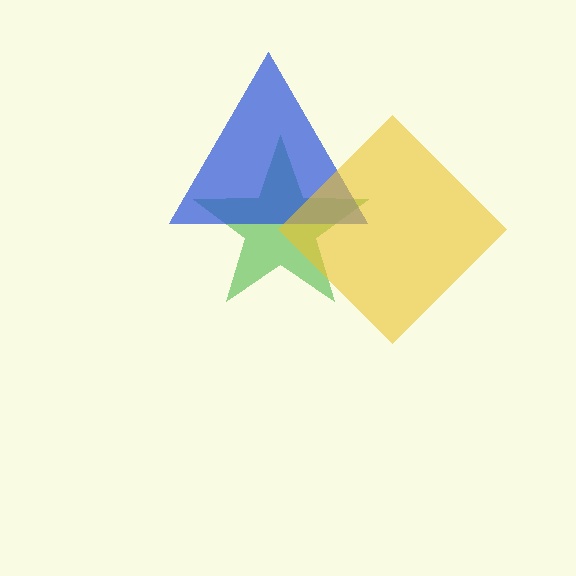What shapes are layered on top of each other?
The layered shapes are: a green star, a blue triangle, a yellow diamond.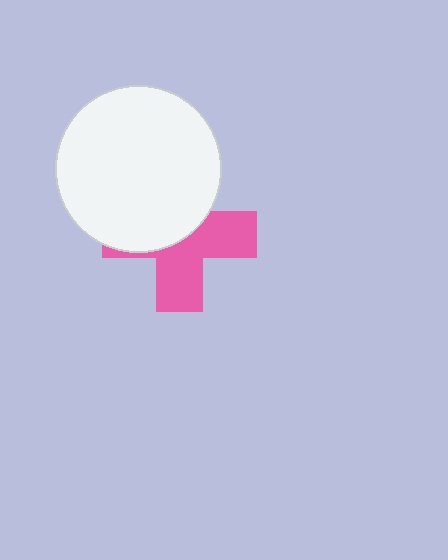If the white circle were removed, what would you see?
You would see the complete pink cross.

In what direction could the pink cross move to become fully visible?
The pink cross could move down. That would shift it out from behind the white circle entirely.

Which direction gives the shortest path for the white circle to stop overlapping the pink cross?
Moving up gives the shortest separation.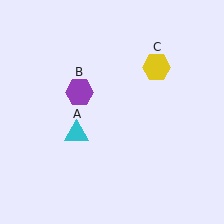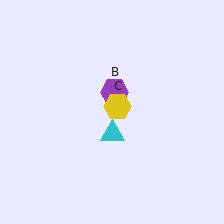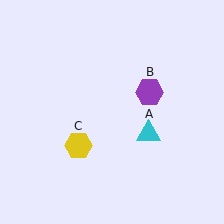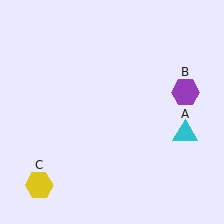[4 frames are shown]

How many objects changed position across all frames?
3 objects changed position: cyan triangle (object A), purple hexagon (object B), yellow hexagon (object C).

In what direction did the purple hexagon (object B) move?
The purple hexagon (object B) moved right.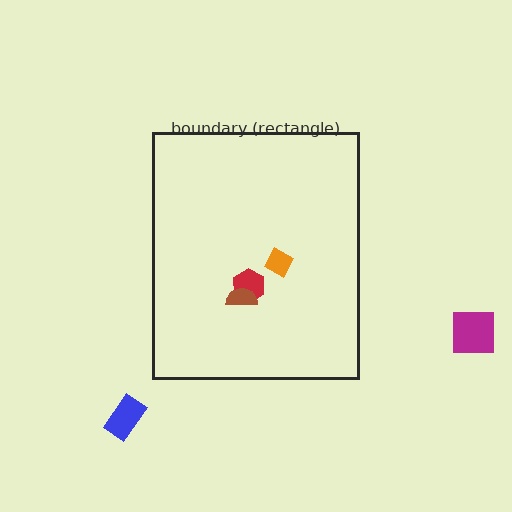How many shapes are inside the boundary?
3 inside, 2 outside.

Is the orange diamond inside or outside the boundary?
Inside.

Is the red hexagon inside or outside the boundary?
Inside.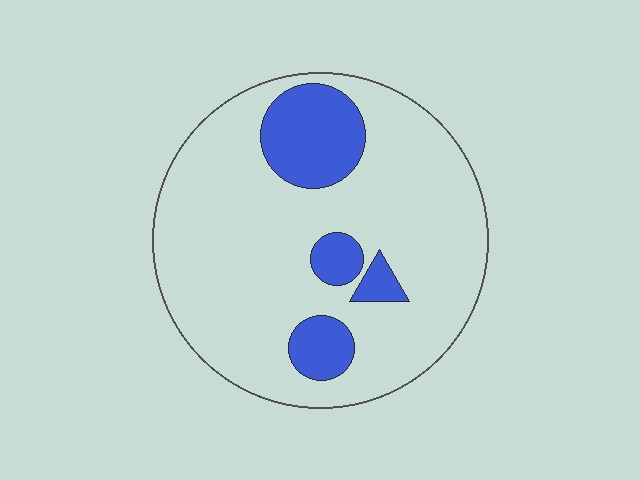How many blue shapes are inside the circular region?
4.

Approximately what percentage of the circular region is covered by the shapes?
Approximately 20%.